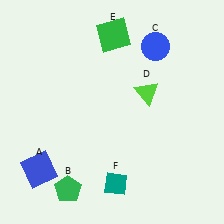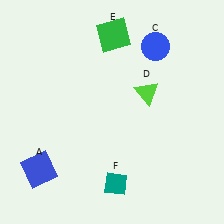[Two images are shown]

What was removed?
The green pentagon (B) was removed in Image 2.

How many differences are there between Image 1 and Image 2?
There is 1 difference between the two images.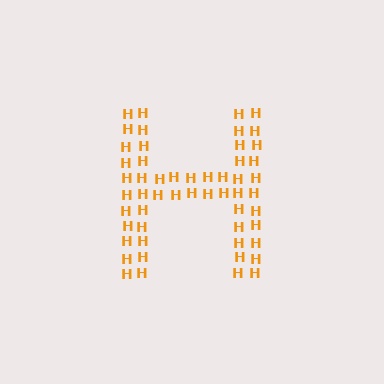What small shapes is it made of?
It is made of small letter H's.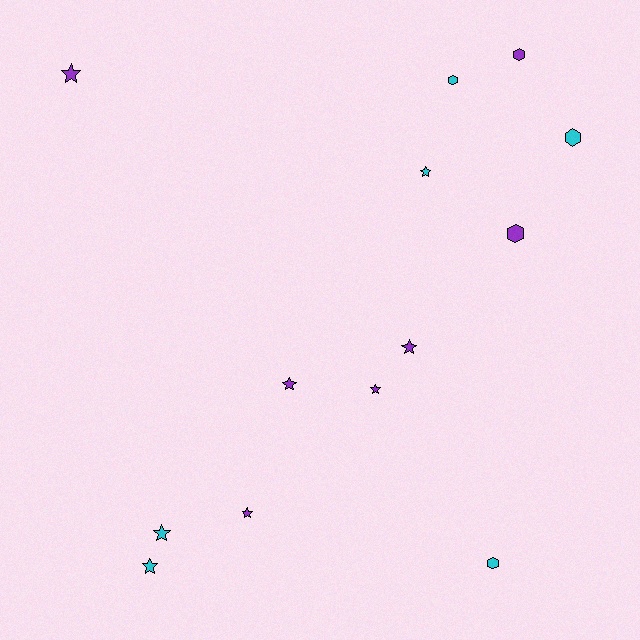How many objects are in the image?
There are 13 objects.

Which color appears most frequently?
Purple, with 7 objects.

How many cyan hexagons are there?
There are 3 cyan hexagons.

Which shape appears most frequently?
Star, with 8 objects.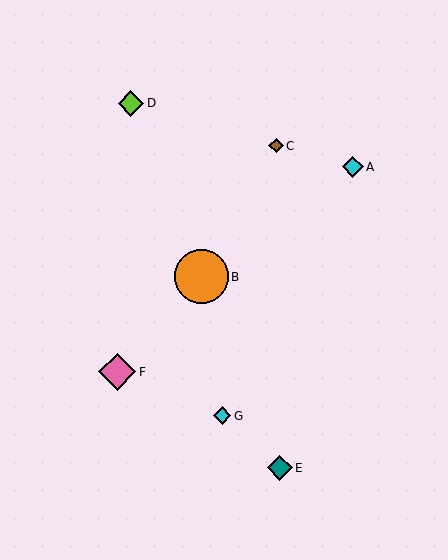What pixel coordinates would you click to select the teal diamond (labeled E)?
Click at (280, 468) to select the teal diamond E.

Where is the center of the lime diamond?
The center of the lime diamond is at (131, 103).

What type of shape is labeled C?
Shape C is a brown diamond.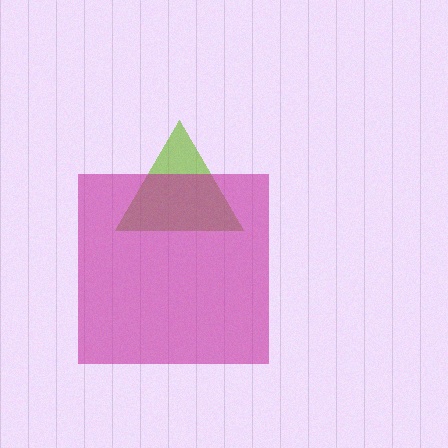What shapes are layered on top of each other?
The layered shapes are: a lime triangle, a magenta square.